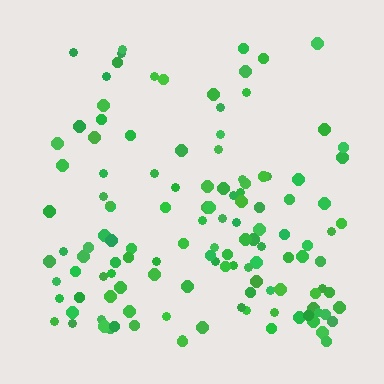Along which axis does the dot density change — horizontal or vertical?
Vertical.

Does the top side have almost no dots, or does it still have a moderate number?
Still a moderate number, just noticeably fewer than the bottom.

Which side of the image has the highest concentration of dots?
The bottom.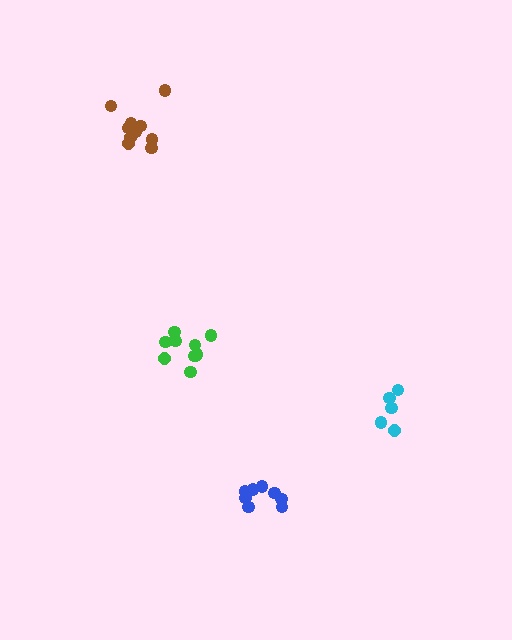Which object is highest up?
The brown cluster is topmost.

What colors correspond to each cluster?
The clusters are colored: cyan, blue, green, brown.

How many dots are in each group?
Group 1: 5 dots, Group 2: 8 dots, Group 3: 10 dots, Group 4: 10 dots (33 total).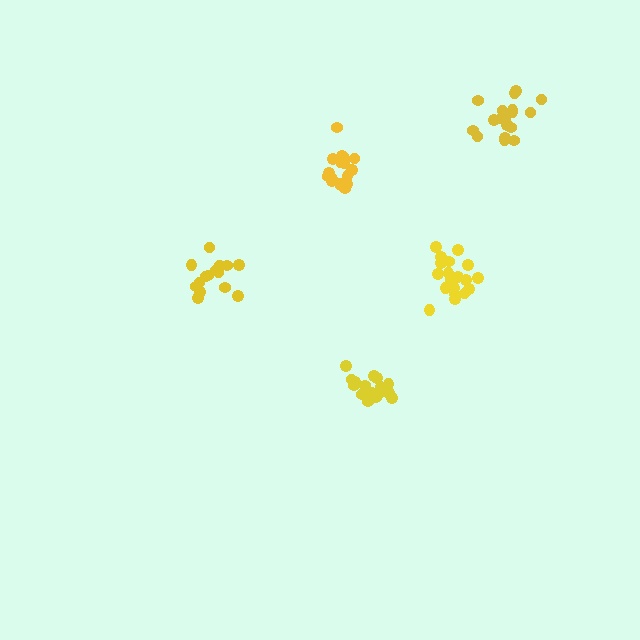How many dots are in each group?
Group 1: 19 dots, Group 2: 15 dots, Group 3: 18 dots, Group 4: 17 dots, Group 5: 20 dots (89 total).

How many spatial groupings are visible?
There are 5 spatial groupings.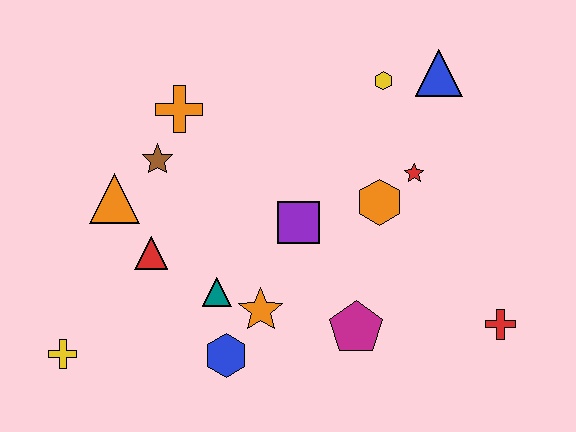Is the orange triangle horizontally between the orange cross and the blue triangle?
No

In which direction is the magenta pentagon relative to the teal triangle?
The magenta pentagon is to the right of the teal triangle.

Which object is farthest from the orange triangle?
The red cross is farthest from the orange triangle.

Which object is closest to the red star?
The orange hexagon is closest to the red star.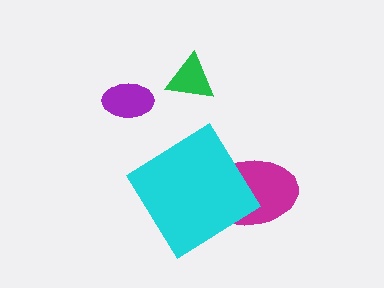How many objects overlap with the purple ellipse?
0 objects overlap with the purple ellipse.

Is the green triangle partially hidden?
No, no other shape covers it.